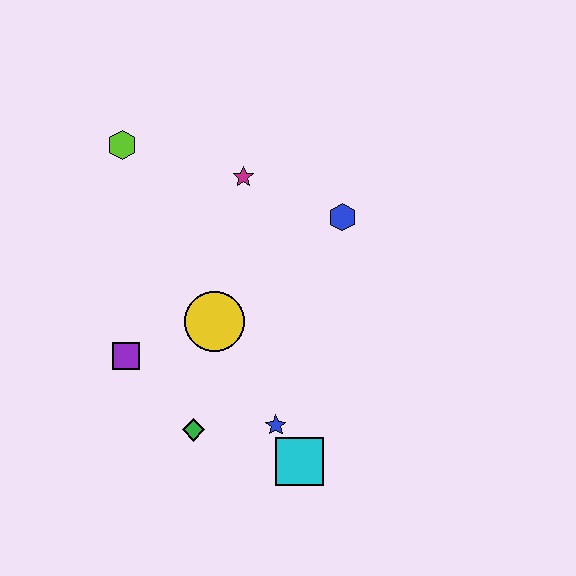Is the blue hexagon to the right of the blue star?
Yes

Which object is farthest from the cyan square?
The lime hexagon is farthest from the cyan square.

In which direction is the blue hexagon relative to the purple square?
The blue hexagon is to the right of the purple square.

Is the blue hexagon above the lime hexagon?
No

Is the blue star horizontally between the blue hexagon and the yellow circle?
Yes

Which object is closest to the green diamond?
The blue star is closest to the green diamond.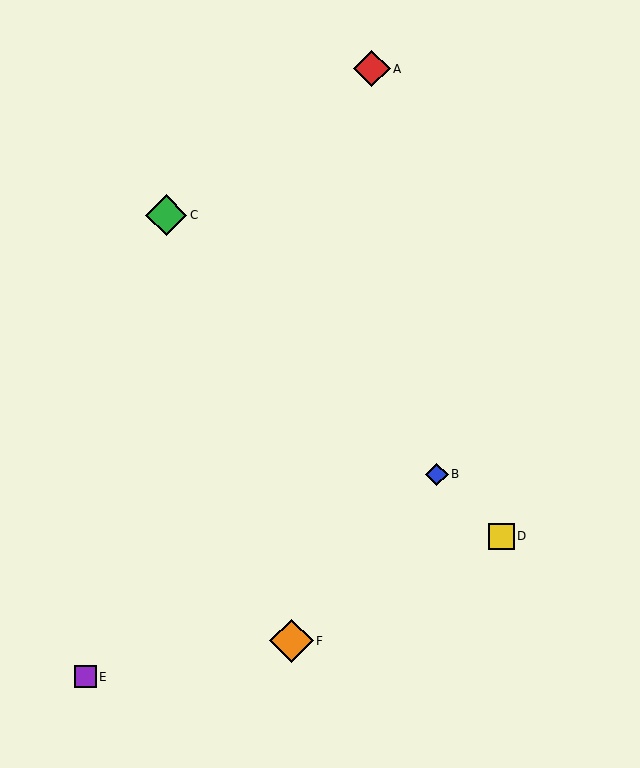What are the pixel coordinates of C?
Object C is at (166, 215).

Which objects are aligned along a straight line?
Objects B, C, D are aligned along a straight line.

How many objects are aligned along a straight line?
3 objects (B, C, D) are aligned along a straight line.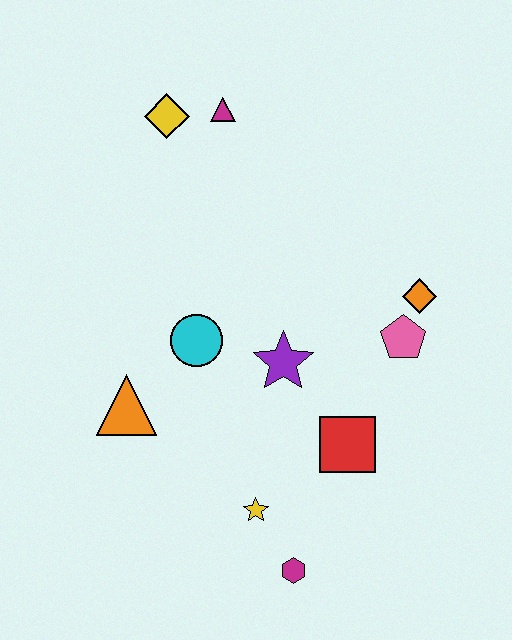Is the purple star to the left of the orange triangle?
No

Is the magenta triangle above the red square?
Yes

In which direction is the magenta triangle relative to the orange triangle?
The magenta triangle is above the orange triangle.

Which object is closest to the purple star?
The cyan circle is closest to the purple star.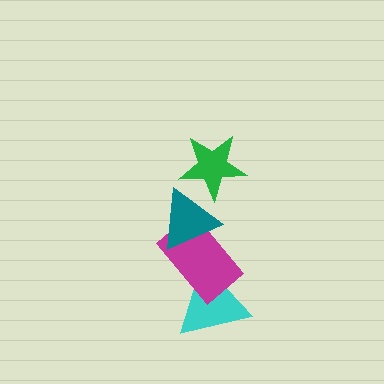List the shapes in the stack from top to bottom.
From top to bottom: the green star, the teal triangle, the magenta rectangle, the cyan triangle.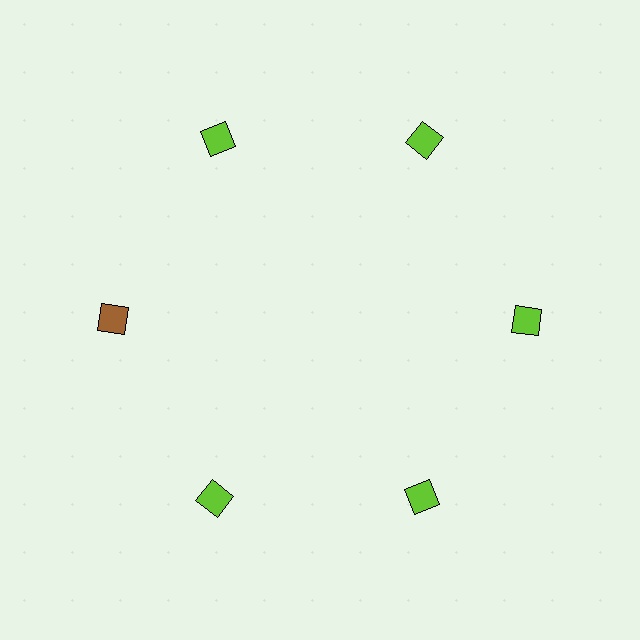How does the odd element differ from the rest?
It has a different color: brown instead of lime.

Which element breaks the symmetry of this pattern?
The brown diamond at roughly the 9 o'clock position breaks the symmetry. All other shapes are lime diamonds.